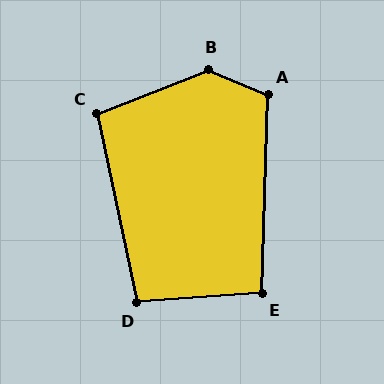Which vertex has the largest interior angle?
B, at approximately 136 degrees.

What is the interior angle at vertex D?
Approximately 98 degrees (obtuse).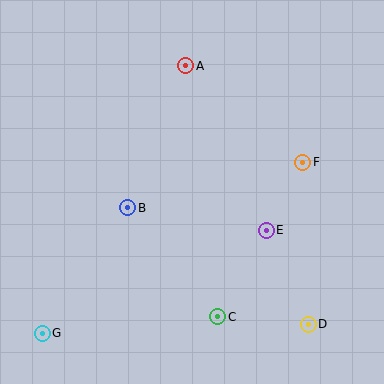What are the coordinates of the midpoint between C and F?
The midpoint between C and F is at (260, 240).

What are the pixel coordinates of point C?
Point C is at (218, 317).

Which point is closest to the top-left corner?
Point A is closest to the top-left corner.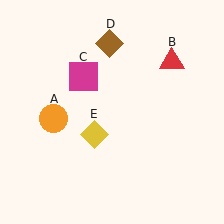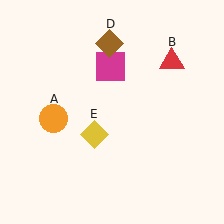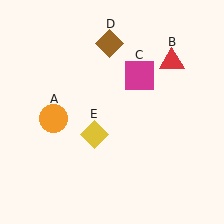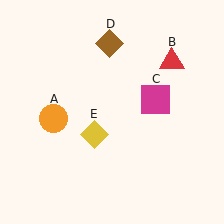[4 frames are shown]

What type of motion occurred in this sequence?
The magenta square (object C) rotated clockwise around the center of the scene.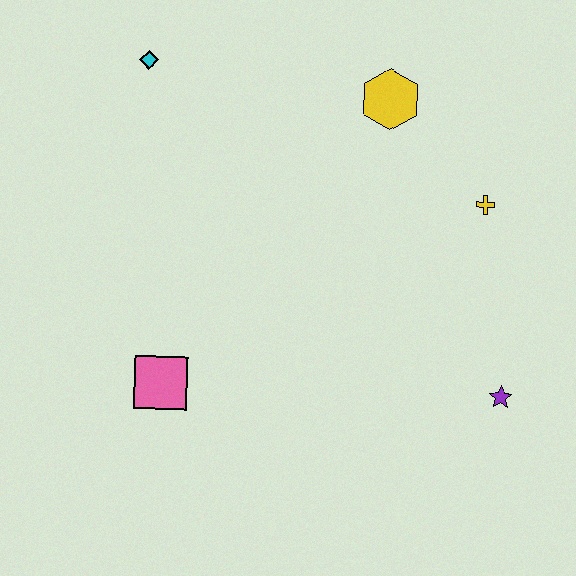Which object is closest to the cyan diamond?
The yellow hexagon is closest to the cyan diamond.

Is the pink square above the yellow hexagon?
No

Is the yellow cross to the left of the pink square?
No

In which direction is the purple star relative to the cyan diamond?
The purple star is to the right of the cyan diamond.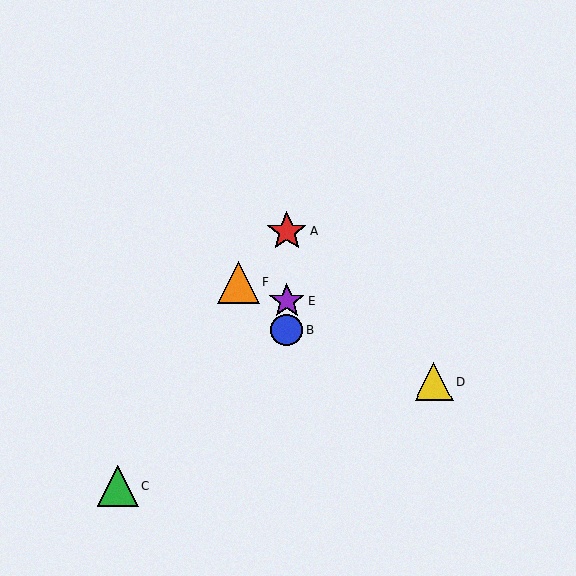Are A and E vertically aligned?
Yes, both are at x≈287.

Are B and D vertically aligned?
No, B is at x≈287 and D is at x≈434.